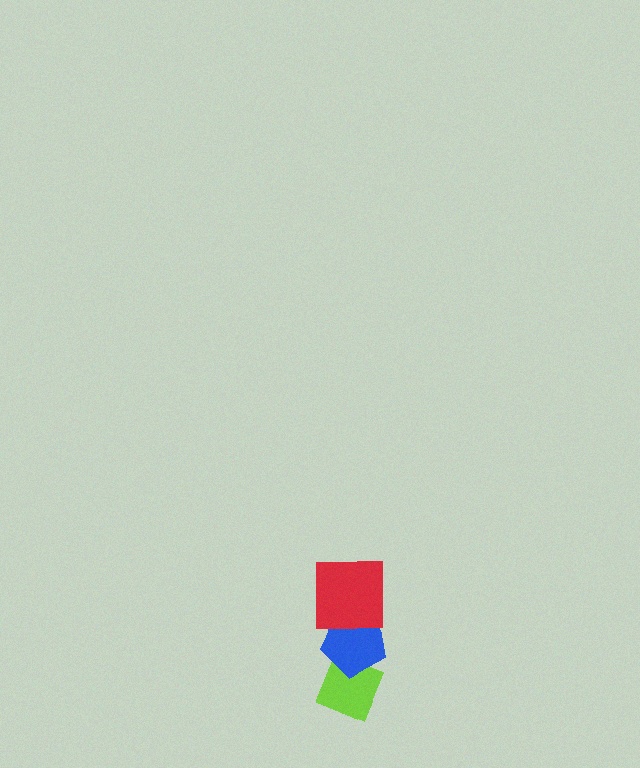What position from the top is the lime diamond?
The lime diamond is 3rd from the top.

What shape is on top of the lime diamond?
The blue pentagon is on top of the lime diamond.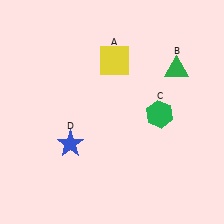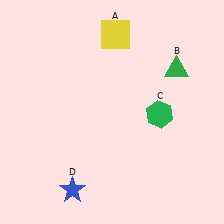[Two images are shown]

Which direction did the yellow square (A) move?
The yellow square (A) moved up.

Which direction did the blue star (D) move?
The blue star (D) moved down.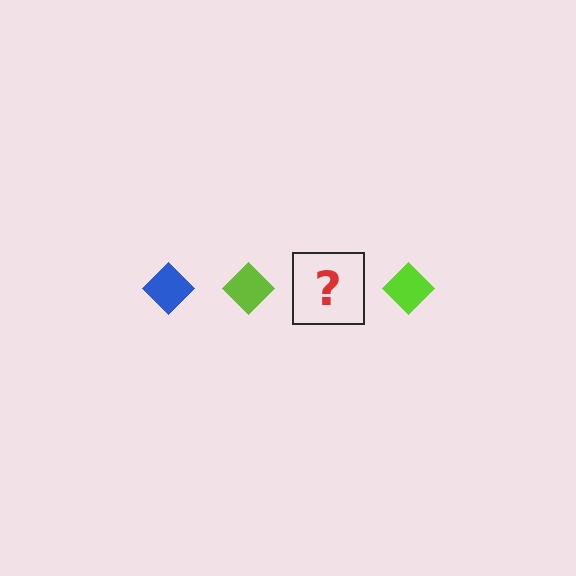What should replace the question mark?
The question mark should be replaced with a blue diamond.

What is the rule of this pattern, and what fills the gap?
The rule is that the pattern cycles through blue, lime diamonds. The gap should be filled with a blue diamond.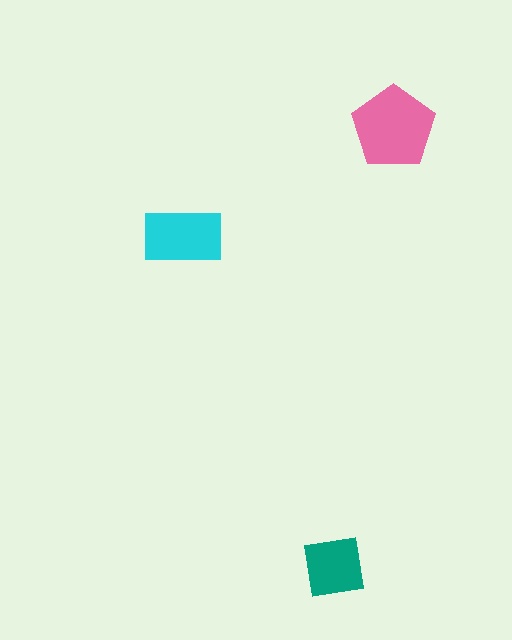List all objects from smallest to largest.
The teal square, the cyan rectangle, the pink pentagon.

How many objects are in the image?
There are 3 objects in the image.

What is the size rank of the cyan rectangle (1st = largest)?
2nd.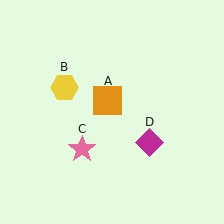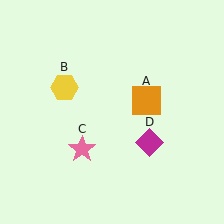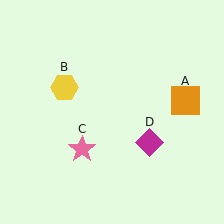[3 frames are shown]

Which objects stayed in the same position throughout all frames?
Yellow hexagon (object B) and pink star (object C) and magenta diamond (object D) remained stationary.